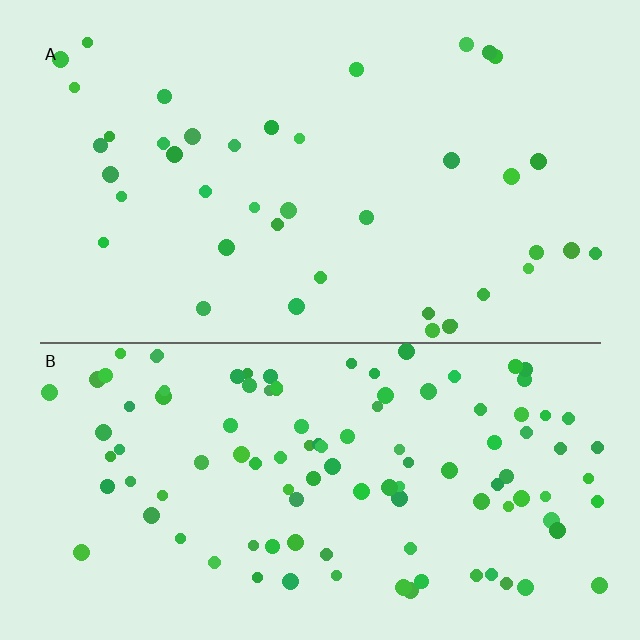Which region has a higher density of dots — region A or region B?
B (the bottom).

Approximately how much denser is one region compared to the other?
Approximately 2.7× — region B over region A.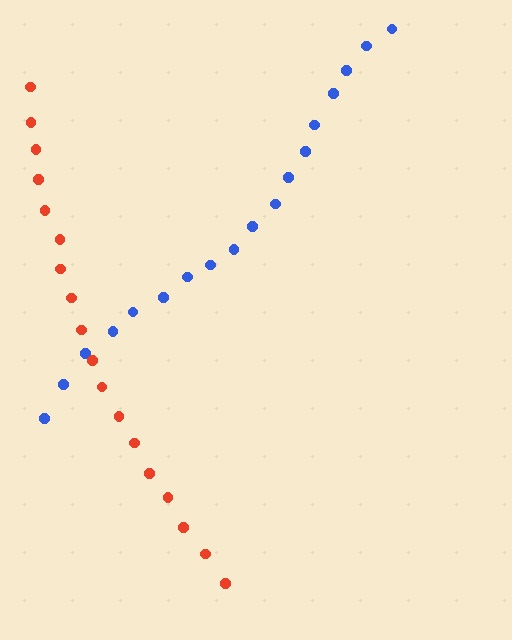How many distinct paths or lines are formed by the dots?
There are 2 distinct paths.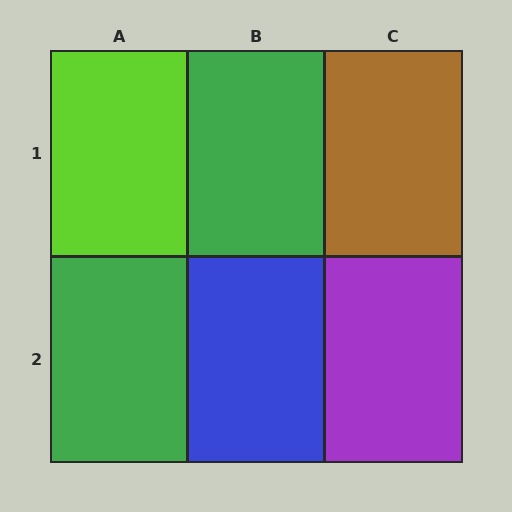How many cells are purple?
1 cell is purple.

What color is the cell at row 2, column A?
Green.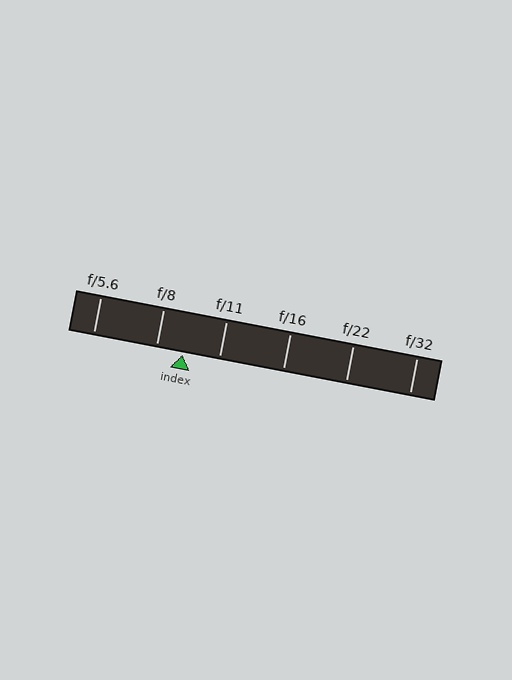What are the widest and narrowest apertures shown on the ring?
The widest aperture shown is f/5.6 and the narrowest is f/32.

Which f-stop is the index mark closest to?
The index mark is closest to f/8.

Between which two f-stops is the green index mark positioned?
The index mark is between f/8 and f/11.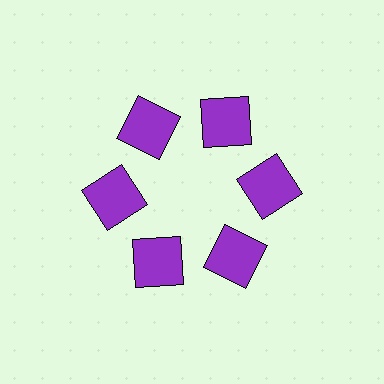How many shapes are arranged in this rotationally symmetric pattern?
There are 6 shapes, arranged in 6 groups of 1.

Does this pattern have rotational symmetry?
Yes, this pattern has 6-fold rotational symmetry. It looks the same after rotating 60 degrees around the center.